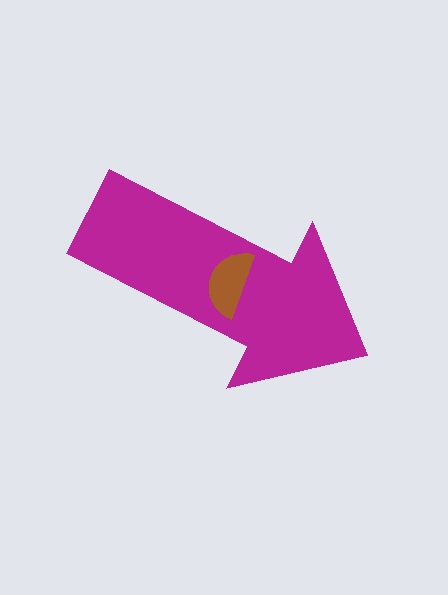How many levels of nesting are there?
2.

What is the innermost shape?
The brown semicircle.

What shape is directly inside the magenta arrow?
The brown semicircle.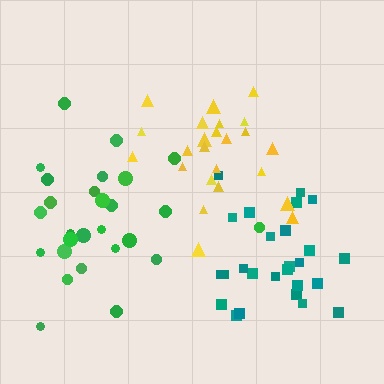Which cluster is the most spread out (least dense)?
Green.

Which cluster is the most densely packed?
Yellow.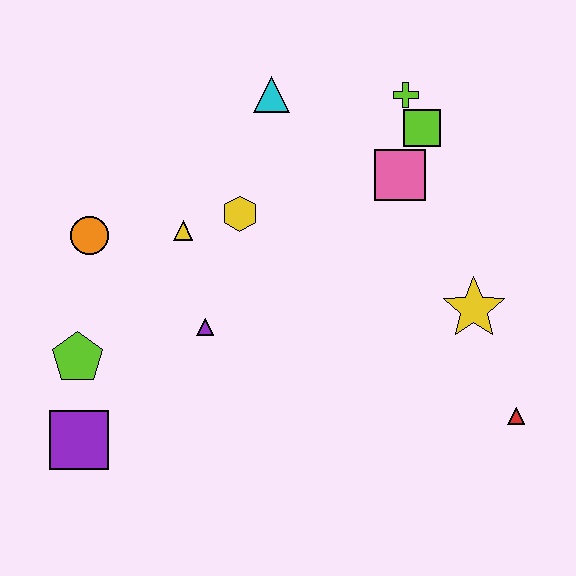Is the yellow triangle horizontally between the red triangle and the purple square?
Yes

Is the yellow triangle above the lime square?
No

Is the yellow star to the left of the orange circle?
No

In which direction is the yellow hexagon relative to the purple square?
The yellow hexagon is above the purple square.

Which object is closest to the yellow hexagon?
The yellow triangle is closest to the yellow hexagon.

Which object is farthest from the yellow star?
The purple square is farthest from the yellow star.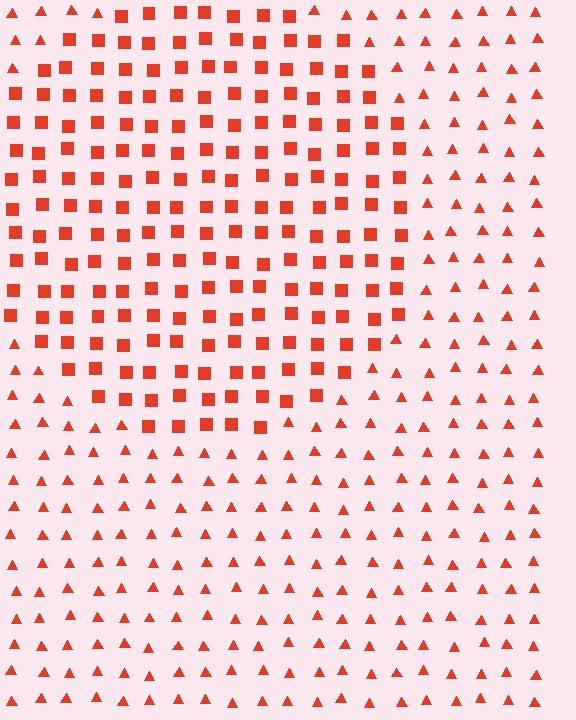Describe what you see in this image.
The image is filled with small red elements arranged in a uniform grid. A circle-shaped region contains squares, while the surrounding area contains triangles. The boundary is defined purely by the change in element shape.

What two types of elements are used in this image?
The image uses squares inside the circle region and triangles outside it.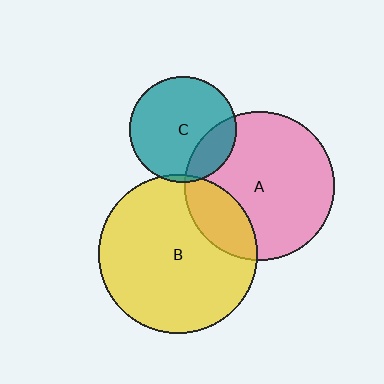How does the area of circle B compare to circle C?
Approximately 2.2 times.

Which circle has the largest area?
Circle B (yellow).